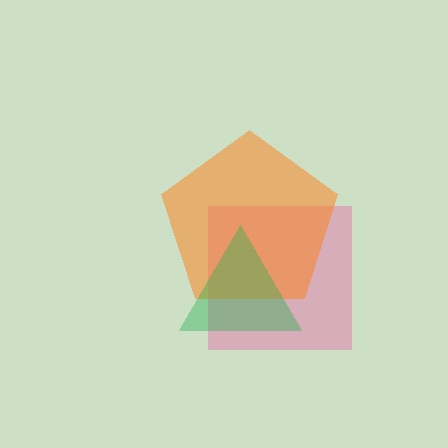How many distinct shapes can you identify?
There are 3 distinct shapes: a pink square, an orange pentagon, a green triangle.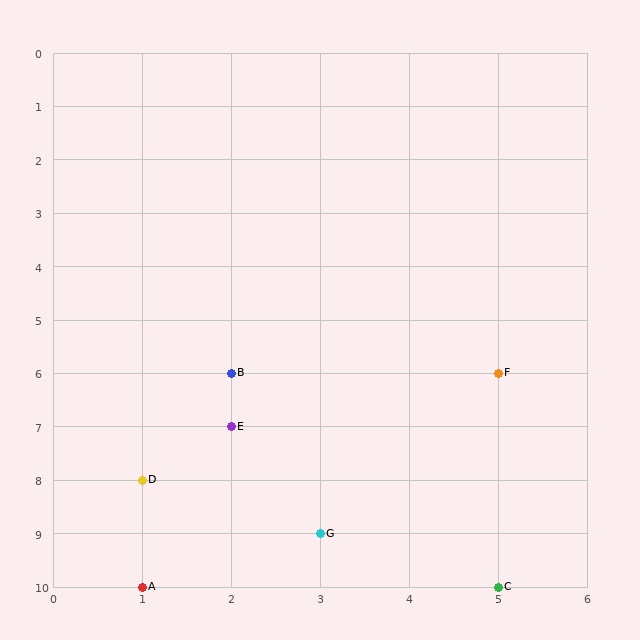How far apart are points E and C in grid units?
Points E and C are 3 columns and 3 rows apart (about 4.2 grid units diagonally).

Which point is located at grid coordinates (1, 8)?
Point D is at (1, 8).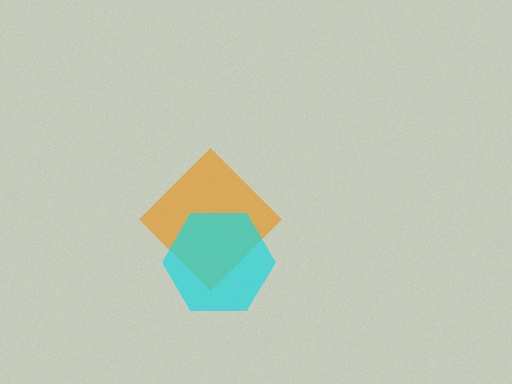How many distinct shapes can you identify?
There are 2 distinct shapes: an orange diamond, a cyan hexagon.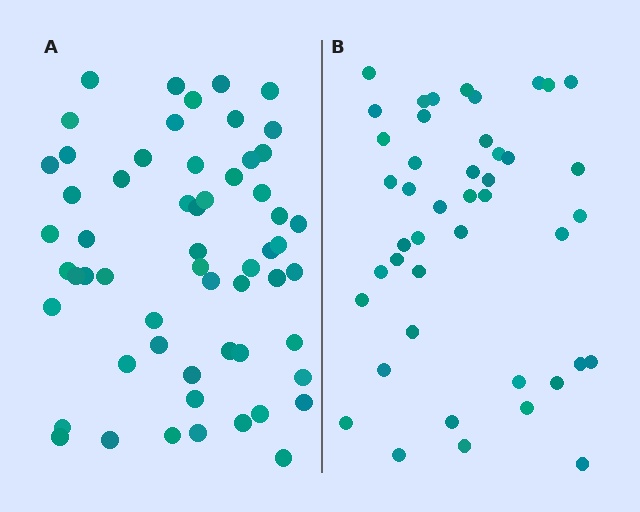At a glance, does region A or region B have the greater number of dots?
Region A (the left region) has more dots.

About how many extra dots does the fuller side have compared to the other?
Region A has approximately 15 more dots than region B.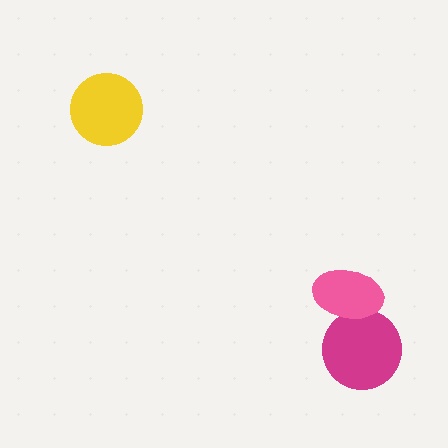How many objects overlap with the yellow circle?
0 objects overlap with the yellow circle.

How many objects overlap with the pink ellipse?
1 object overlaps with the pink ellipse.